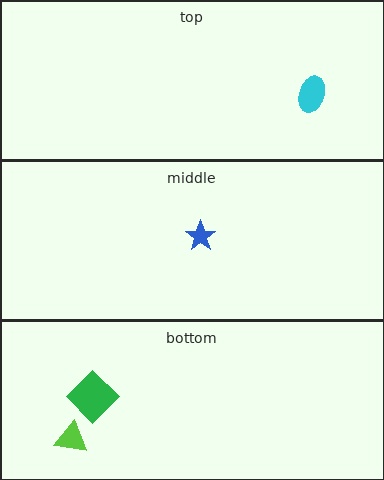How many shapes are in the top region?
1.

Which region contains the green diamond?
The bottom region.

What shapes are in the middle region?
The blue star.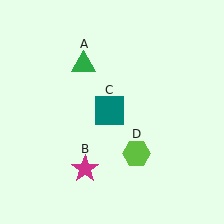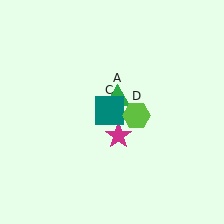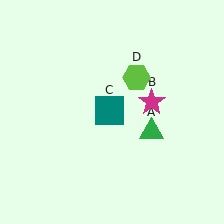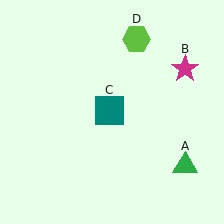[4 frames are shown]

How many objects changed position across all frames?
3 objects changed position: green triangle (object A), magenta star (object B), lime hexagon (object D).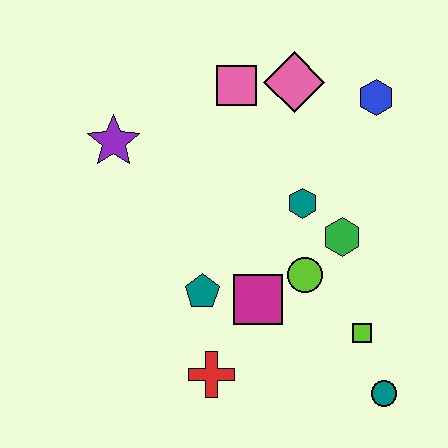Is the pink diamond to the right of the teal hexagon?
No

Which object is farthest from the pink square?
The teal circle is farthest from the pink square.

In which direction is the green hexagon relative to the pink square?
The green hexagon is below the pink square.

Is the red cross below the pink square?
Yes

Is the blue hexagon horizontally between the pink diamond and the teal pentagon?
No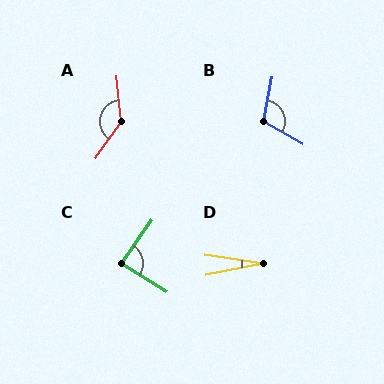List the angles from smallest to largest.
D (19°), C (88°), B (108°), A (139°).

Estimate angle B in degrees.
Approximately 108 degrees.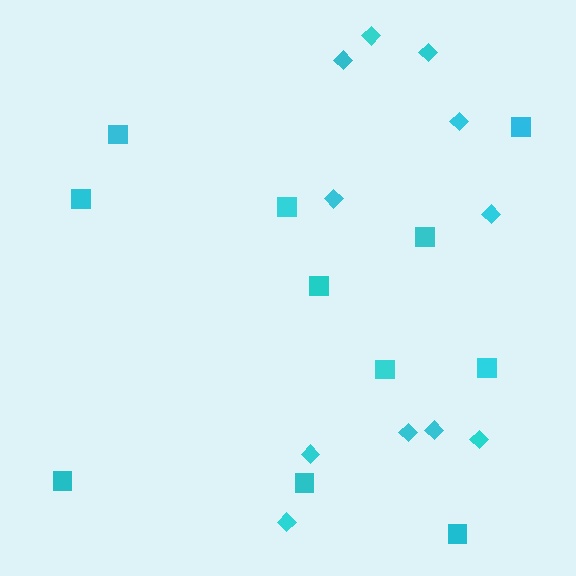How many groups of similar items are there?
There are 2 groups: one group of diamonds (11) and one group of squares (11).